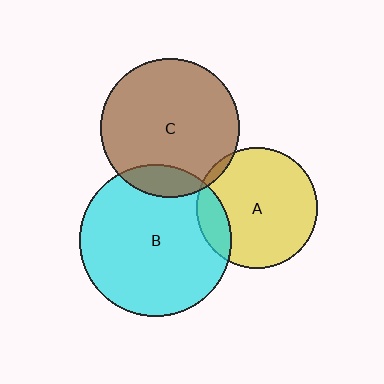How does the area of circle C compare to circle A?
Approximately 1.3 times.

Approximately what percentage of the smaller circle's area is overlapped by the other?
Approximately 5%.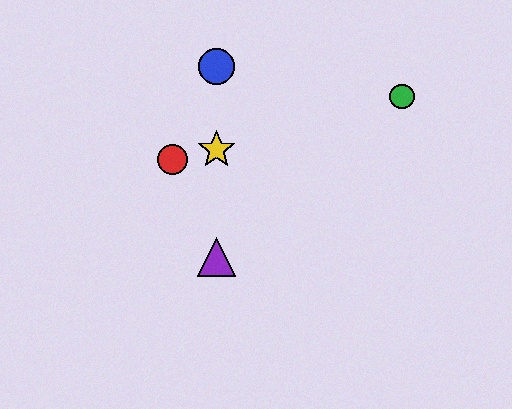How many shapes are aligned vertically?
3 shapes (the blue circle, the yellow star, the purple triangle) are aligned vertically.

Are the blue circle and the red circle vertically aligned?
No, the blue circle is at x≈217 and the red circle is at x≈173.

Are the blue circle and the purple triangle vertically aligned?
Yes, both are at x≈217.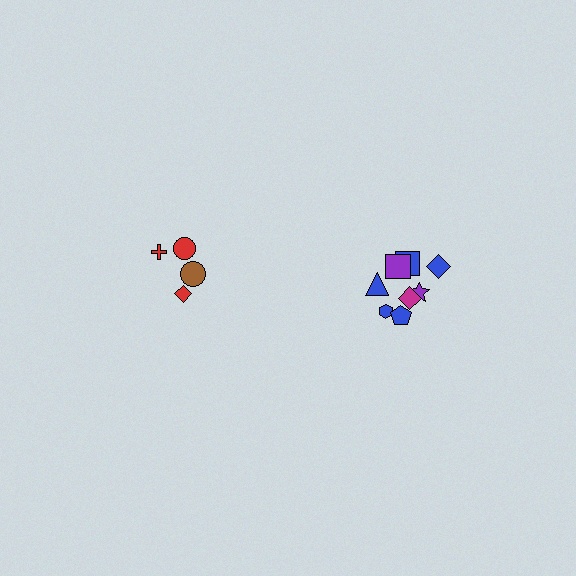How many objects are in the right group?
There are 8 objects.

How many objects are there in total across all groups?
There are 12 objects.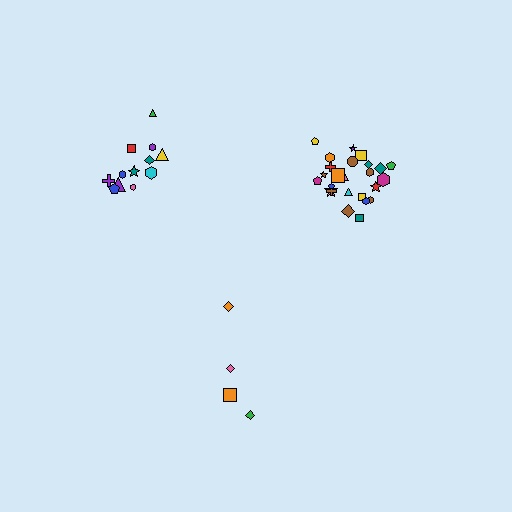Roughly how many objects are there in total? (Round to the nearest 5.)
Roughly 40 objects in total.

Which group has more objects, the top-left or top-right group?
The top-right group.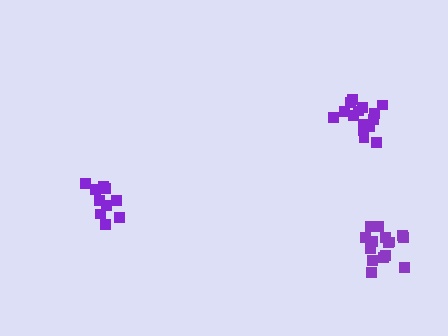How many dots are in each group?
Group 1: 10 dots, Group 2: 15 dots, Group 3: 15 dots (40 total).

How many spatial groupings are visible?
There are 3 spatial groupings.